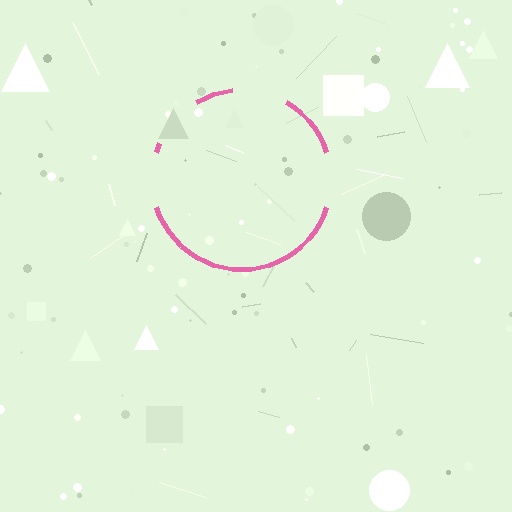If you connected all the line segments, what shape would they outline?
They would outline a circle.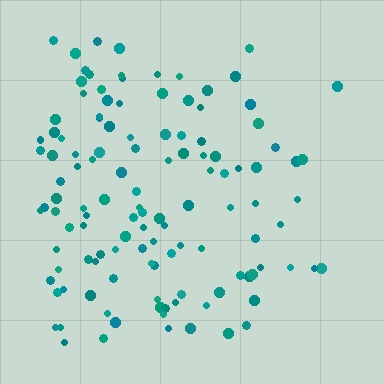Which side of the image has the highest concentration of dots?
The left.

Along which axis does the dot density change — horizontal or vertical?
Horizontal.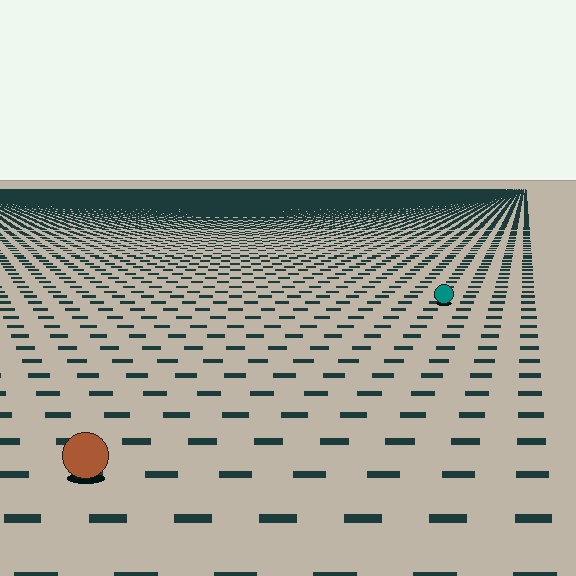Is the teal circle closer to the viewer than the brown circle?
No. The brown circle is closer — you can tell from the texture gradient: the ground texture is coarser near it.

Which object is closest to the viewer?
The brown circle is closest. The texture marks near it are larger and more spread out.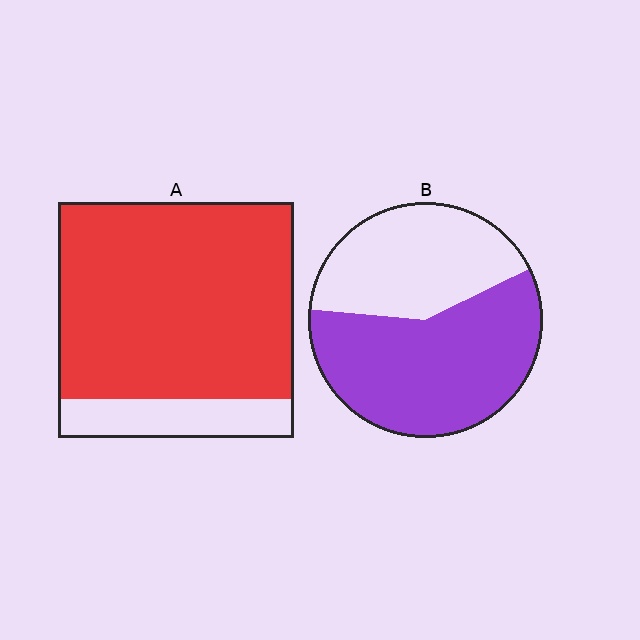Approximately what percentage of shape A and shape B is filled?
A is approximately 85% and B is approximately 60%.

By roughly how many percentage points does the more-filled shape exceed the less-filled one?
By roughly 25 percentage points (A over B).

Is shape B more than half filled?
Yes.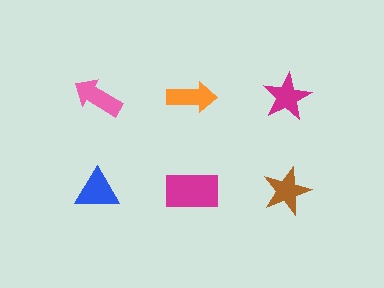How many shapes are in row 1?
3 shapes.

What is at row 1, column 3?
A magenta star.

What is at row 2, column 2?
A magenta rectangle.